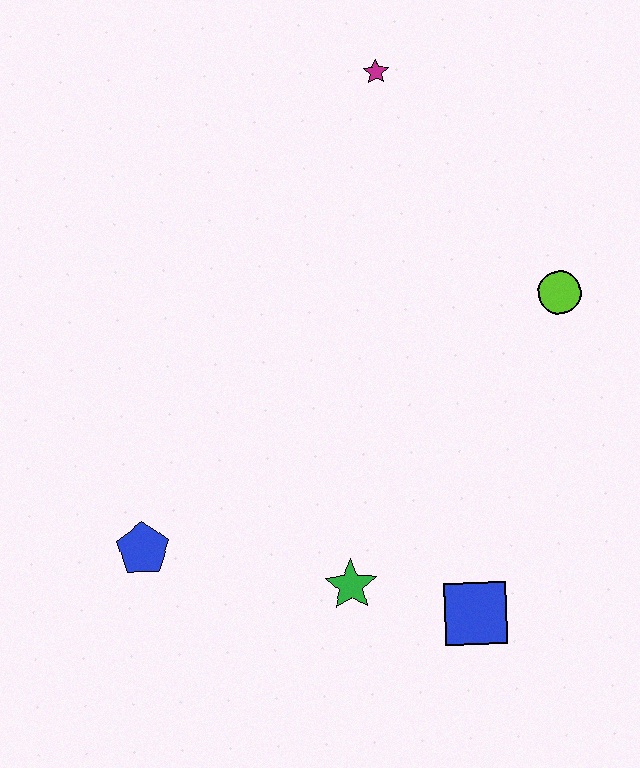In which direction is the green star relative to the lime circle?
The green star is below the lime circle.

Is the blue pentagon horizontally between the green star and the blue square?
No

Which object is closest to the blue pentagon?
The green star is closest to the blue pentagon.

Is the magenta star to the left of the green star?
No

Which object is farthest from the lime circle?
The blue pentagon is farthest from the lime circle.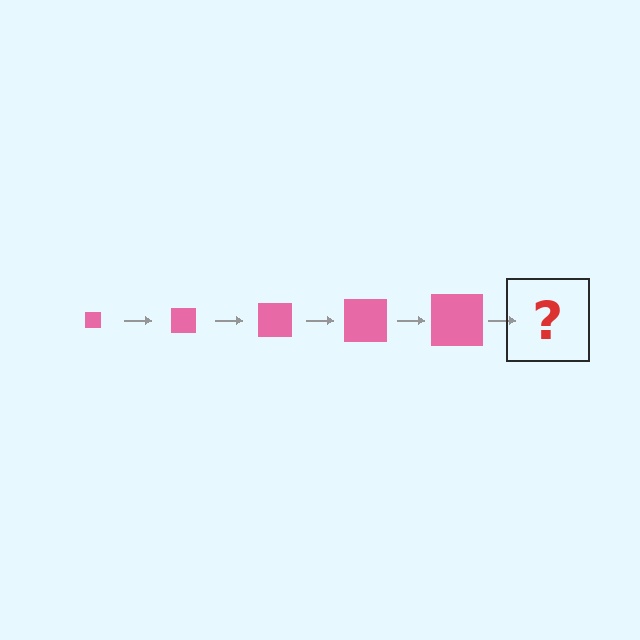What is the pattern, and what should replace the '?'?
The pattern is that the square gets progressively larger each step. The '?' should be a pink square, larger than the previous one.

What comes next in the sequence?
The next element should be a pink square, larger than the previous one.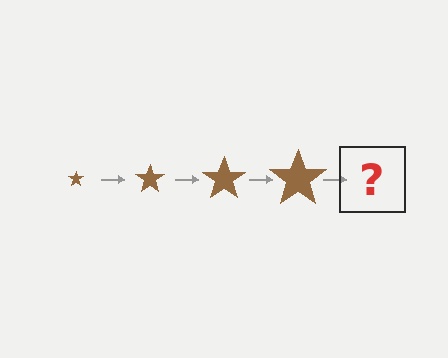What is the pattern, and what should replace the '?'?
The pattern is that the star gets progressively larger each step. The '?' should be a brown star, larger than the previous one.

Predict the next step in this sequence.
The next step is a brown star, larger than the previous one.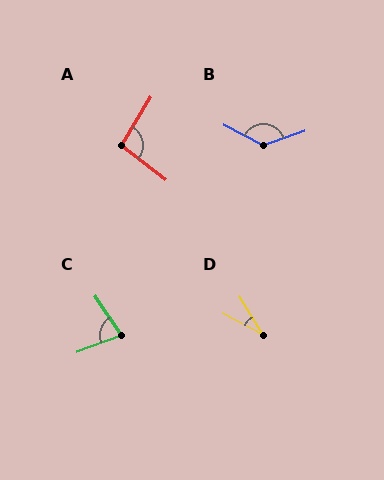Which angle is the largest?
B, at approximately 133 degrees.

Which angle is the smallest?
D, at approximately 31 degrees.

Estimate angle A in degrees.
Approximately 96 degrees.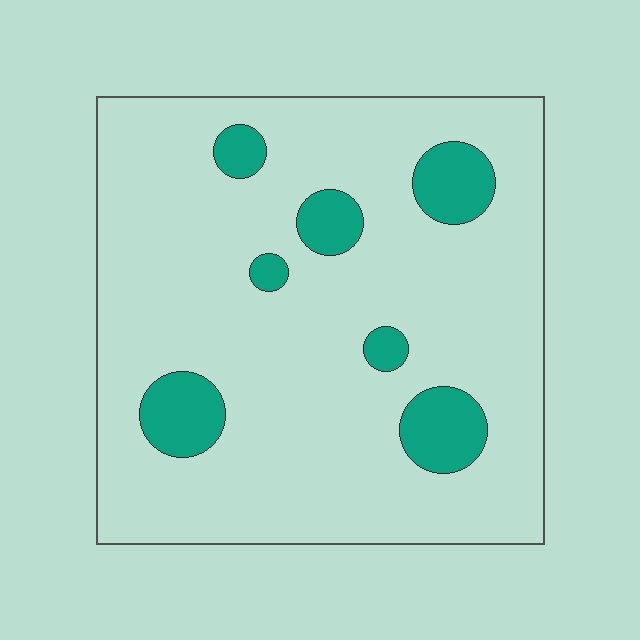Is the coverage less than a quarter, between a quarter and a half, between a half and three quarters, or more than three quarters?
Less than a quarter.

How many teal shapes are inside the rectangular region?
7.